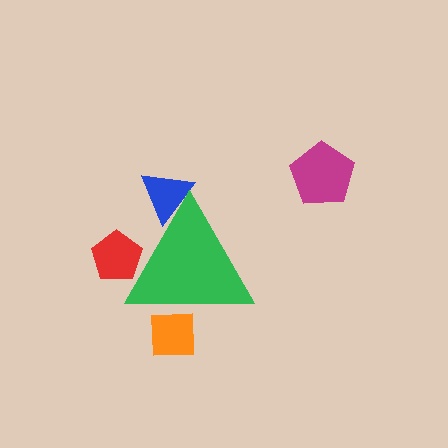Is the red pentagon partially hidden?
Yes, the red pentagon is partially hidden behind the green triangle.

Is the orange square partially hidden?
Yes, the orange square is partially hidden behind the green triangle.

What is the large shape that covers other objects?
A green triangle.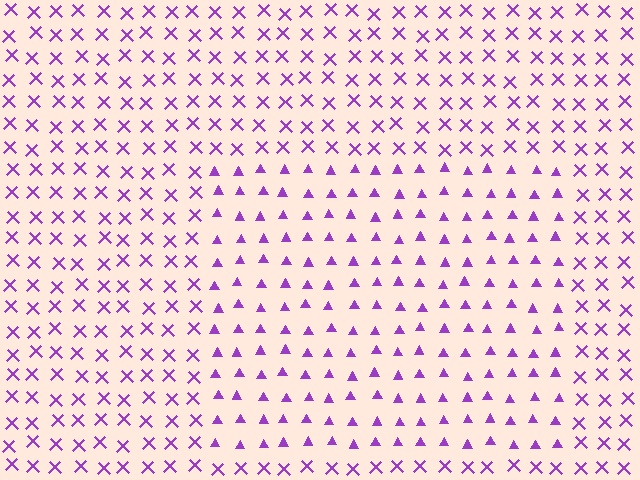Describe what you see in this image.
The image is filled with small purple elements arranged in a uniform grid. A rectangle-shaped region contains triangles, while the surrounding area contains X marks. The boundary is defined purely by the change in element shape.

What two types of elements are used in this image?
The image uses triangles inside the rectangle region and X marks outside it.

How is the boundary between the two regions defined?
The boundary is defined by a change in element shape: triangles inside vs. X marks outside. All elements share the same color and spacing.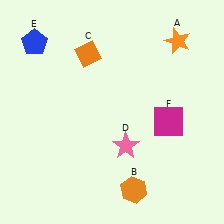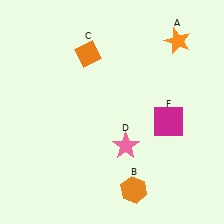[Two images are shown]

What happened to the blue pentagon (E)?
The blue pentagon (E) was removed in Image 2. It was in the top-left area of Image 1.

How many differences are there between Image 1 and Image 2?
There is 1 difference between the two images.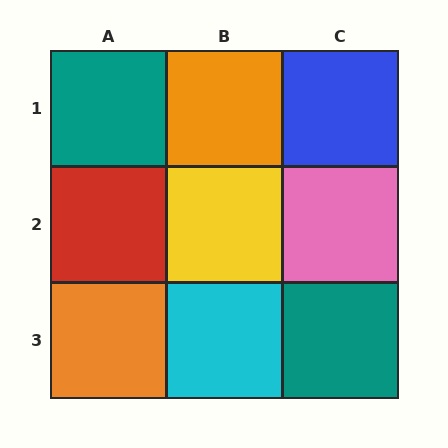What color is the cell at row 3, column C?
Teal.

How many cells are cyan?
1 cell is cyan.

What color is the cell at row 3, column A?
Orange.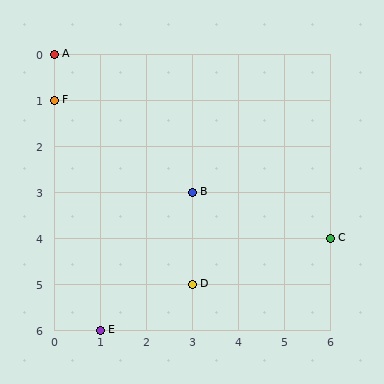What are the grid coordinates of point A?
Point A is at grid coordinates (0, 0).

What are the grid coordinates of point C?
Point C is at grid coordinates (6, 4).